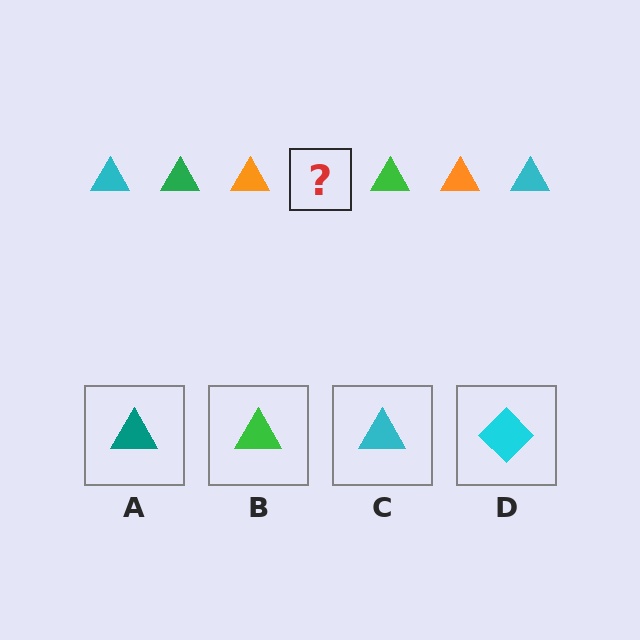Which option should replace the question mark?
Option C.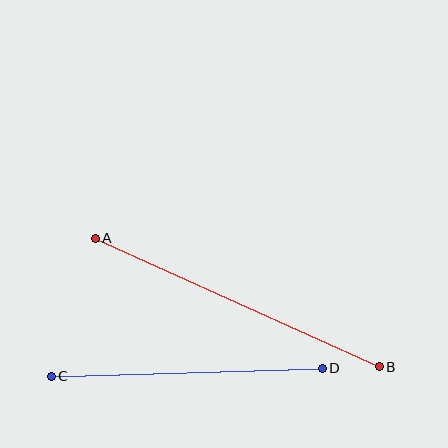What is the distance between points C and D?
The distance is approximately 271 pixels.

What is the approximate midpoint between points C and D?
The midpoint is at approximately (187, 372) pixels.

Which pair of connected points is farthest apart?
Points A and B are farthest apart.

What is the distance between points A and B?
The distance is approximately 312 pixels.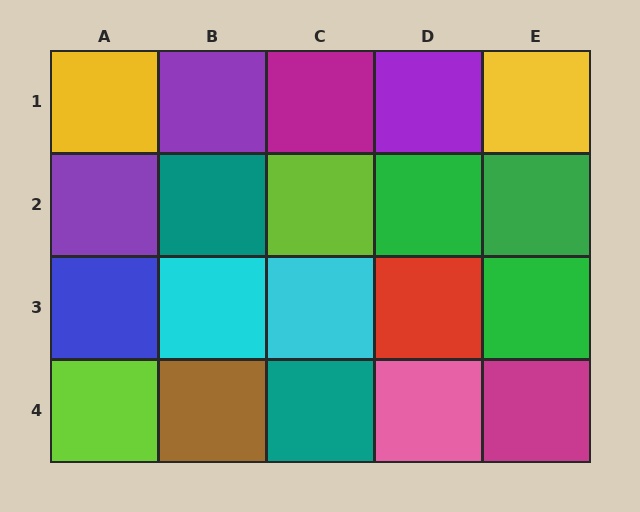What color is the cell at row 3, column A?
Blue.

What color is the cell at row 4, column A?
Lime.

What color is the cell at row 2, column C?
Lime.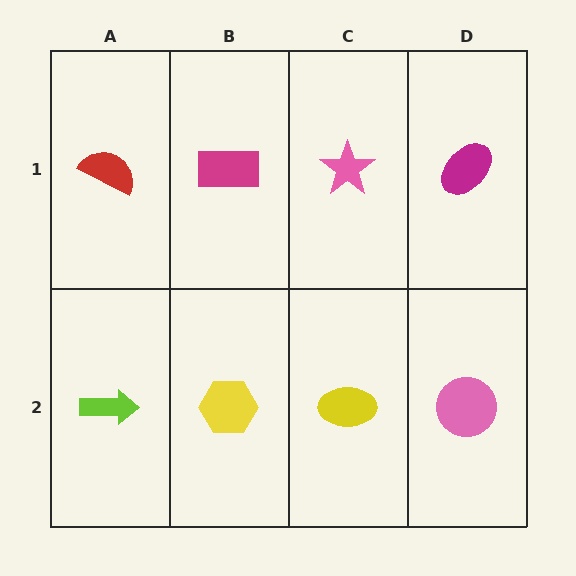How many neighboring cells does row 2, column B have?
3.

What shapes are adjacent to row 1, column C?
A yellow ellipse (row 2, column C), a magenta rectangle (row 1, column B), a magenta ellipse (row 1, column D).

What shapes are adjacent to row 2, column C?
A pink star (row 1, column C), a yellow hexagon (row 2, column B), a pink circle (row 2, column D).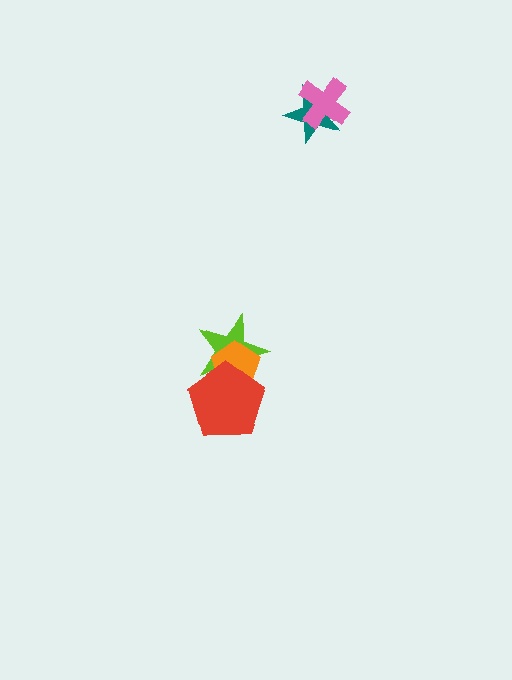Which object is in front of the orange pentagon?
The red pentagon is in front of the orange pentagon.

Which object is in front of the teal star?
The pink cross is in front of the teal star.